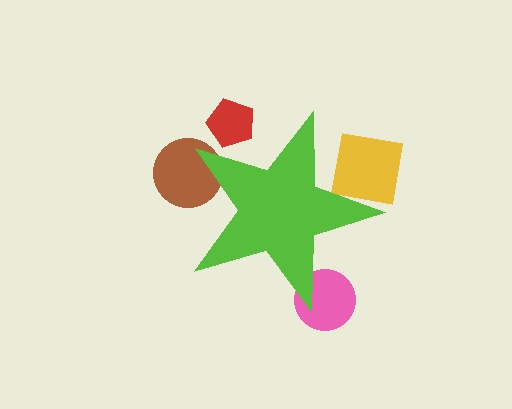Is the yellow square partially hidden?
Yes, the yellow square is partially hidden behind the lime star.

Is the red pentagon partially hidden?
Yes, the red pentagon is partially hidden behind the lime star.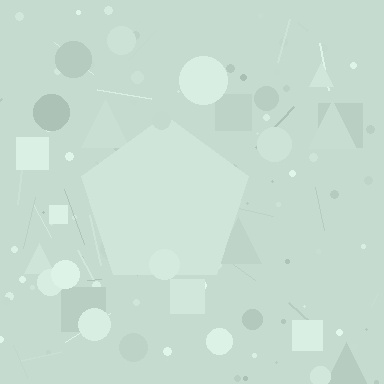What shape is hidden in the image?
A pentagon is hidden in the image.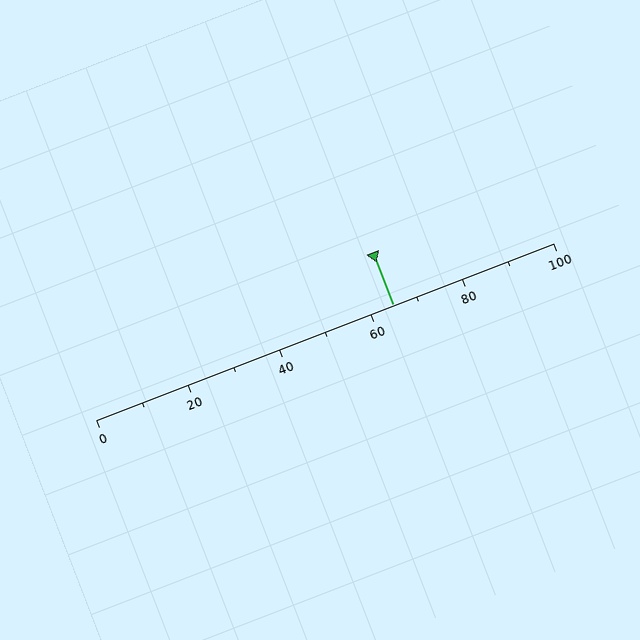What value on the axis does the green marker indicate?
The marker indicates approximately 65.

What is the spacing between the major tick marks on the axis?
The major ticks are spaced 20 apart.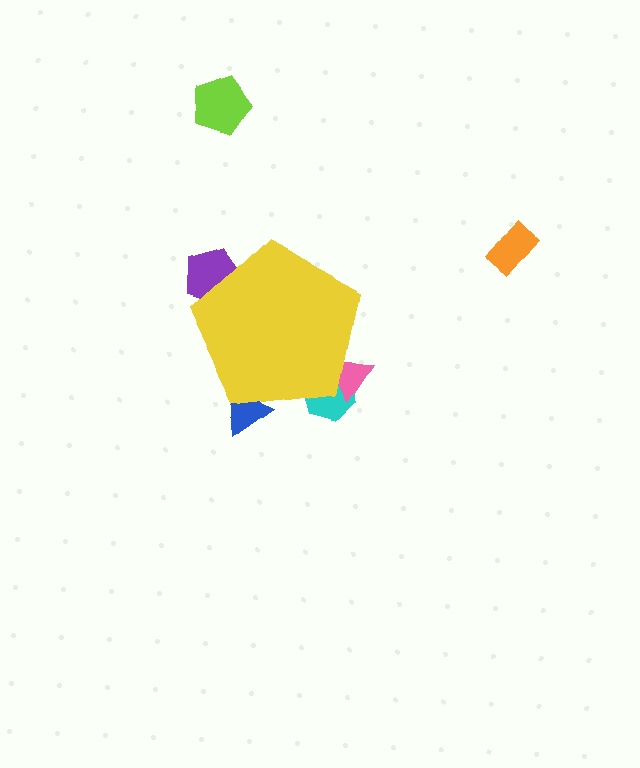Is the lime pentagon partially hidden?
No, the lime pentagon is fully visible.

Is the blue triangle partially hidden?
Yes, the blue triangle is partially hidden behind the yellow pentagon.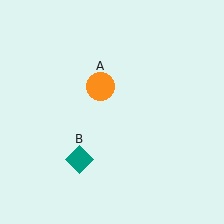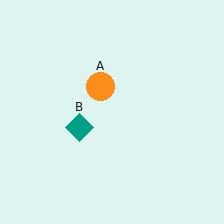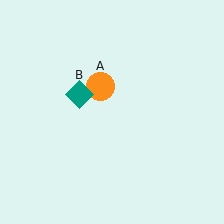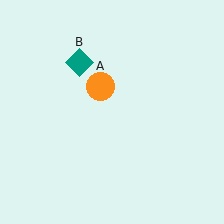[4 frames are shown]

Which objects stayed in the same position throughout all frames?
Orange circle (object A) remained stationary.